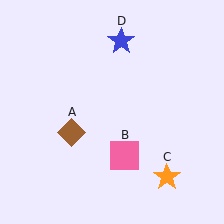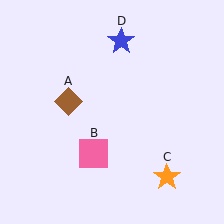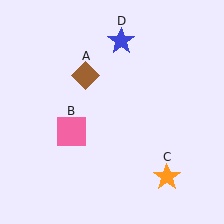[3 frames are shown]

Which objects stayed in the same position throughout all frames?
Orange star (object C) and blue star (object D) remained stationary.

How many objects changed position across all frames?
2 objects changed position: brown diamond (object A), pink square (object B).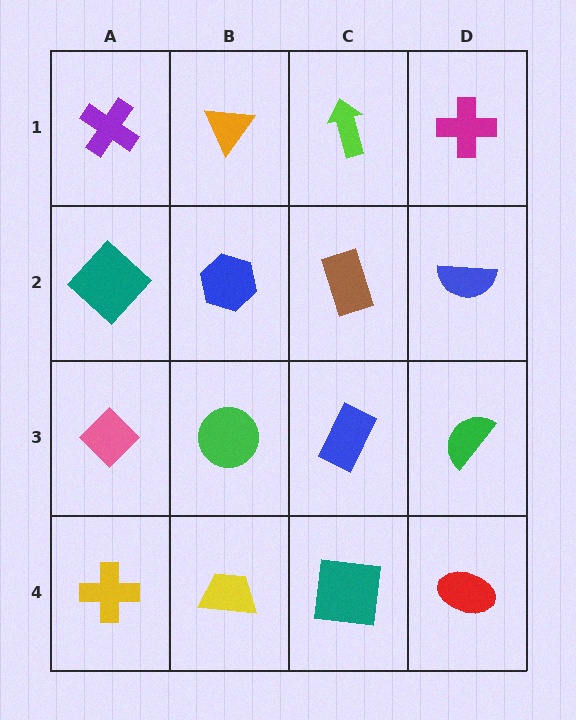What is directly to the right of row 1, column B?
A lime arrow.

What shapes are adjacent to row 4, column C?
A blue rectangle (row 3, column C), a yellow trapezoid (row 4, column B), a red ellipse (row 4, column D).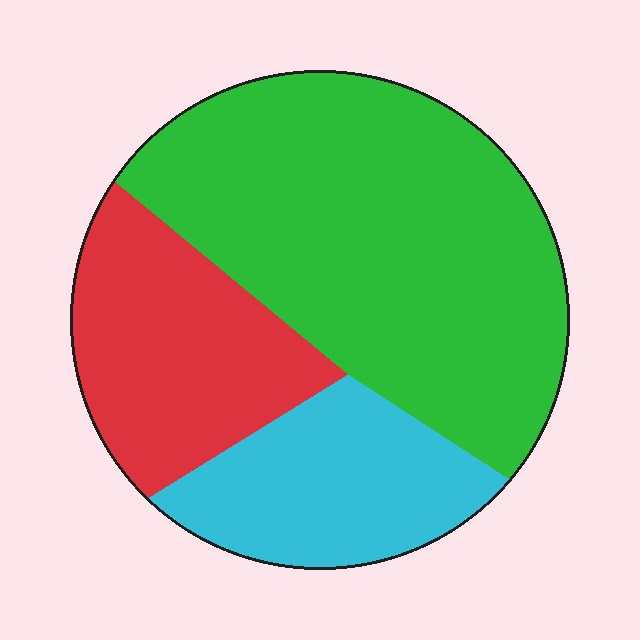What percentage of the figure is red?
Red covers 24% of the figure.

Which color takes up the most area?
Green, at roughly 55%.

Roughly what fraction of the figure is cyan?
Cyan covers around 20% of the figure.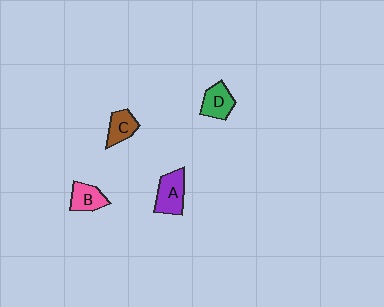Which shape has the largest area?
Shape A (purple).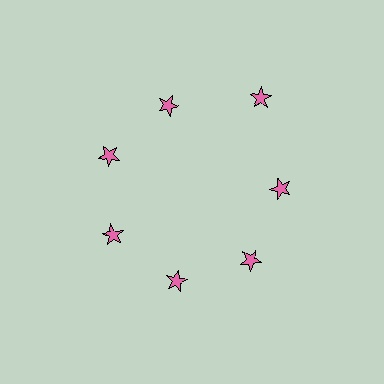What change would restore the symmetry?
The symmetry would be restored by moving it inward, back onto the ring so that all 7 stars sit at equal angles and equal distance from the center.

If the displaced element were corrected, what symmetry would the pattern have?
It would have 7-fold rotational symmetry — the pattern would map onto itself every 51 degrees.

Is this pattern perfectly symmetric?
No. The 7 pink stars are arranged in a ring, but one element near the 1 o'clock position is pushed outward from the center, breaking the 7-fold rotational symmetry.